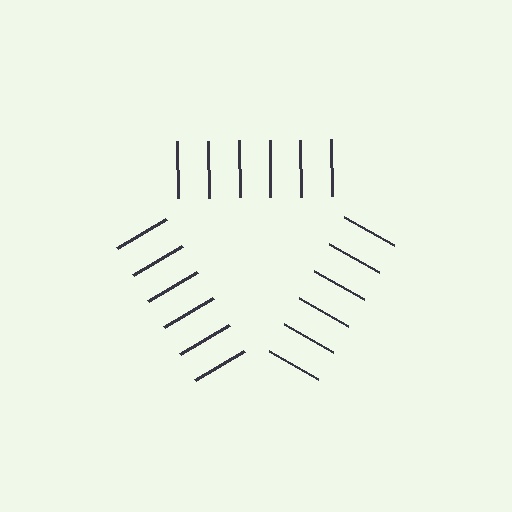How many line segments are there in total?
18 — 6 along each of the 3 edges.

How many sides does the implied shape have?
3 sides — the line-ends trace a triangle.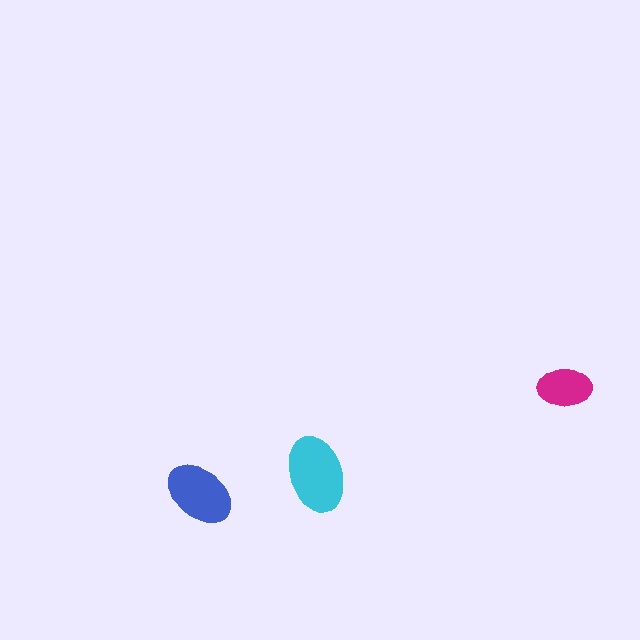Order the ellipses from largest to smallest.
the cyan one, the blue one, the magenta one.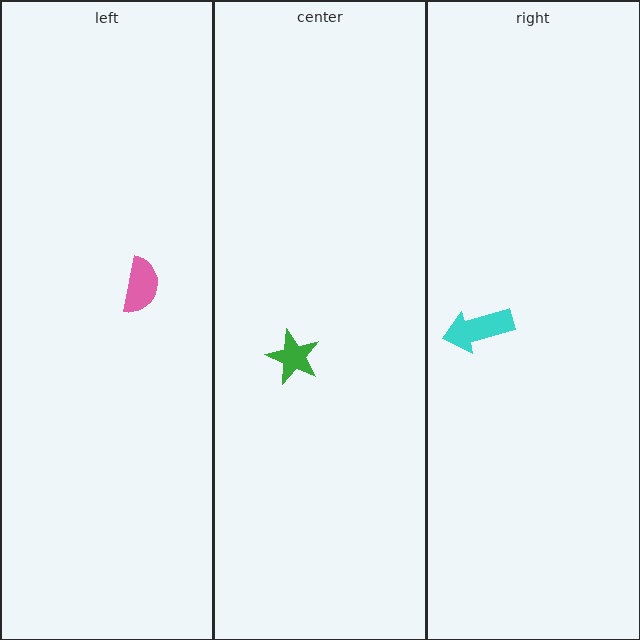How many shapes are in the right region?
1.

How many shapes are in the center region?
1.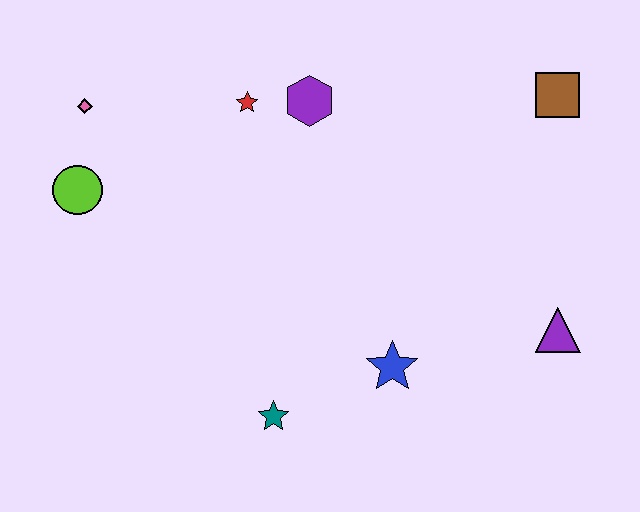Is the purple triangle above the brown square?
No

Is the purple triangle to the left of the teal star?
No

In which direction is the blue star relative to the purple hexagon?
The blue star is below the purple hexagon.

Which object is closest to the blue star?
The teal star is closest to the blue star.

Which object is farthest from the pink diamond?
The purple triangle is farthest from the pink diamond.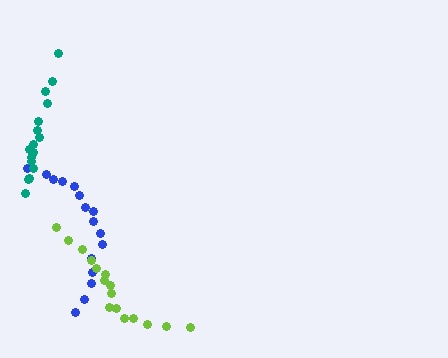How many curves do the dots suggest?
There are 3 distinct paths.